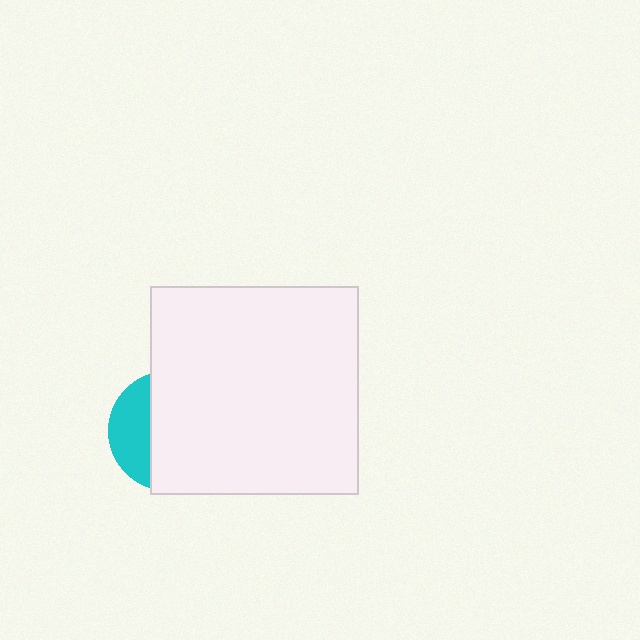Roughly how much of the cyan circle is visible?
A small part of it is visible (roughly 31%).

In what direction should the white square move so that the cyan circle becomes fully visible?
The white square should move right. That is the shortest direction to clear the overlap and leave the cyan circle fully visible.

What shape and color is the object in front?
The object in front is a white square.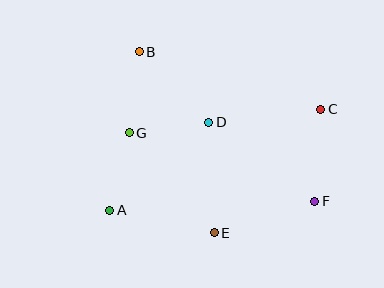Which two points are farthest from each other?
Points A and C are farthest from each other.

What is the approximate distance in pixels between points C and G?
The distance between C and G is approximately 193 pixels.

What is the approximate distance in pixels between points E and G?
The distance between E and G is approximately 131 pixels.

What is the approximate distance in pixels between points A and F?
The distance between A and F is approximately 205 pixels.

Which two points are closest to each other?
Points A and G are closest to each other.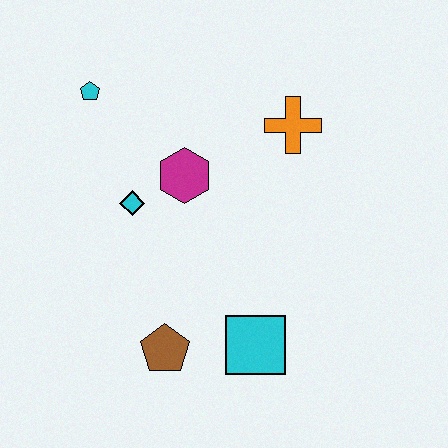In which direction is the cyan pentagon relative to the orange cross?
The cyan pentagon is to the left of the orange cross.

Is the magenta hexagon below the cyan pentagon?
Yes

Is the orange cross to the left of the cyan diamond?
No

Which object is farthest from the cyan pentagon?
The cyan square is farthest from the cyan pentagon.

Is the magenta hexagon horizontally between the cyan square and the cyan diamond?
Yes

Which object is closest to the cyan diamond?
The magenta hexagon is closest to the cyan diamond.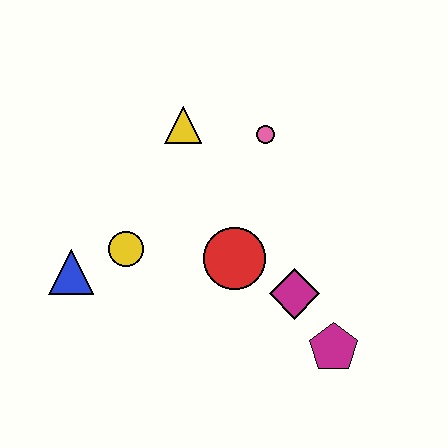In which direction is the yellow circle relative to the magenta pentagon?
The yellow circle is to the left of the magenta pentagon.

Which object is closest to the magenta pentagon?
The magenta diamond is closest to the magenta pentagon.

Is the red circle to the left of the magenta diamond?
Yes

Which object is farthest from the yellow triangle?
The magenta pentagon is farthest from the yellow triangle.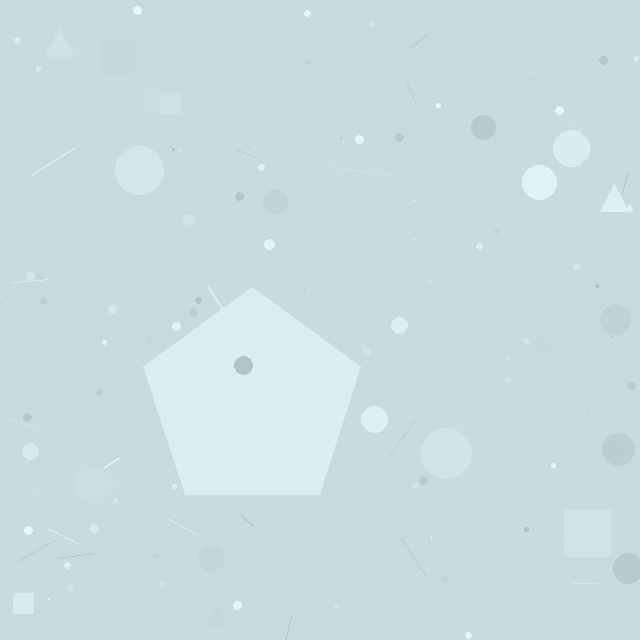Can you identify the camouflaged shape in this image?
The camouflaged shape is a pentagon.